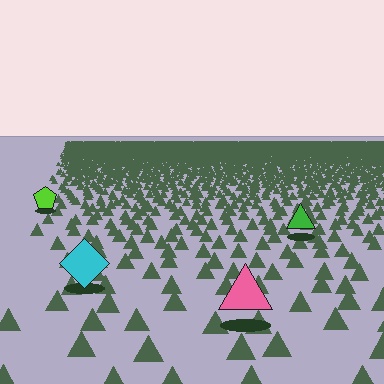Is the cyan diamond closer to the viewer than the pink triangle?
No. The pink triangle is closer — you can tell from the texture gradient: the ground texture is coarser near it.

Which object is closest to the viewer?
The pink triangle is closest. The texture marks near it are larger and more spread out.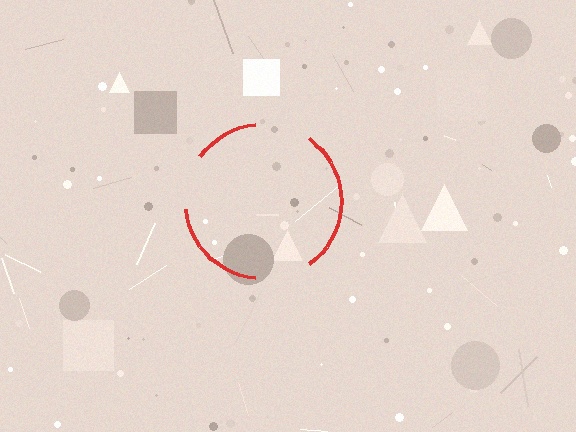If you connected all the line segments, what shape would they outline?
They would outline a circle.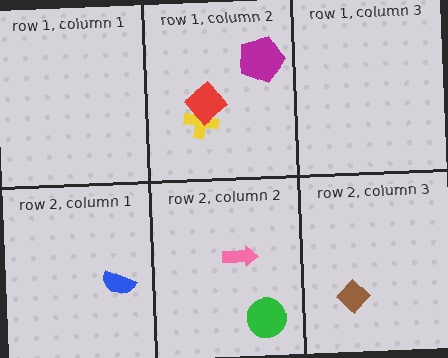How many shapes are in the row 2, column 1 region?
1.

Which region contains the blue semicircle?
The row 2, column 1 region.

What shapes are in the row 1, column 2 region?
The magenta pentagon, the yellow cross, the red diamond.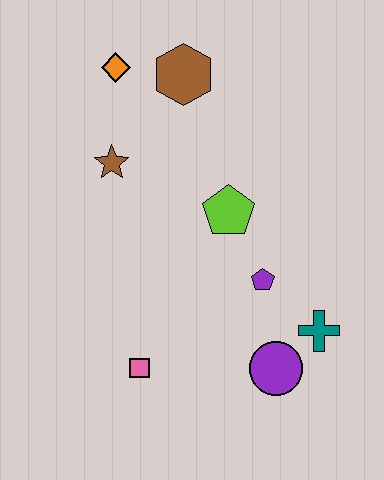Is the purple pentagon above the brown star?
No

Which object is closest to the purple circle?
The teal cross is closest to the purple circle.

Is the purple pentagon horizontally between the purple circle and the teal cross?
No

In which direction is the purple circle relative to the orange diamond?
The purple circle is below the orange diamond.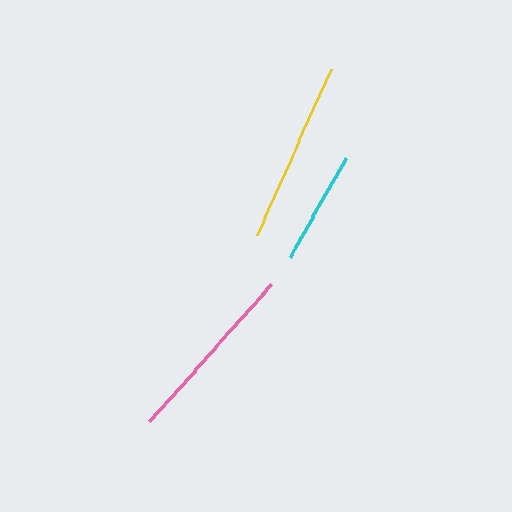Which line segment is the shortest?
The cyan line is the shortest at approximately 113 pixels.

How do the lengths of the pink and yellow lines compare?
The pink and yellow lines are approximately the same length.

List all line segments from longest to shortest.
From longest to shortest: pink, yellow, cyan.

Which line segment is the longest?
The pink line is the longest at approximately 184 pixels.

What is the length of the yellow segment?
The yellow segment is approximately 181 pixels long.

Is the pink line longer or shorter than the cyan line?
The pink line is longer than the cyan line.